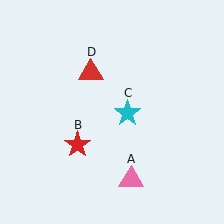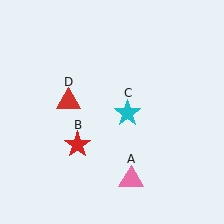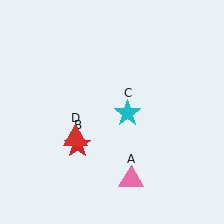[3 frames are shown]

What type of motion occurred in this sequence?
The red triangle (object D) rotated counterclockwise around the center of the scene.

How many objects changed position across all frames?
1 object changed position: red triangle (object D).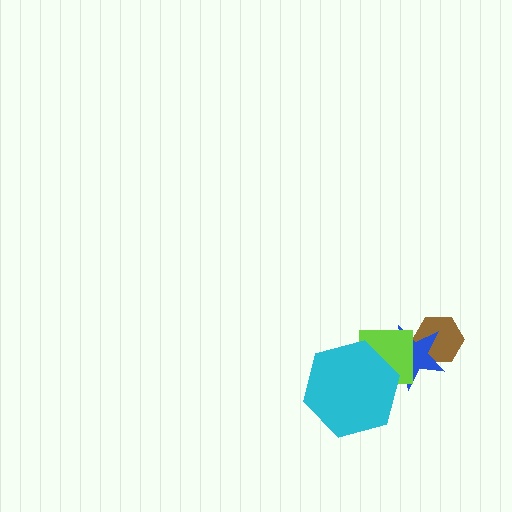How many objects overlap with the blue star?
3 objects overlap with the blue star.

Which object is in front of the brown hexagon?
The blue star is in front of the brown hexagon.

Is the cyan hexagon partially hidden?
No, no other shape covers it.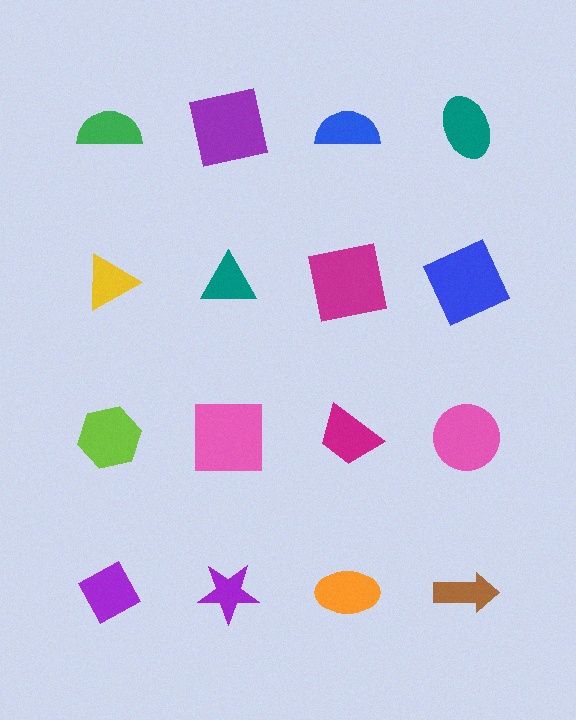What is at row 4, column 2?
A purple star.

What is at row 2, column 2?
A teal triangle.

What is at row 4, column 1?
A purple diamond.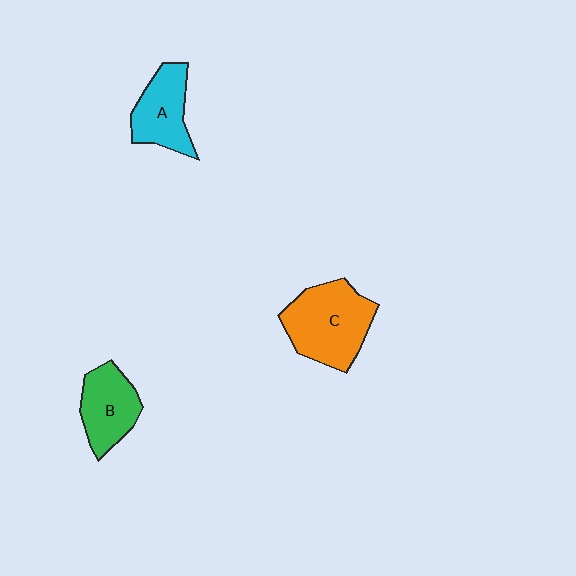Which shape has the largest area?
Shape C (orange).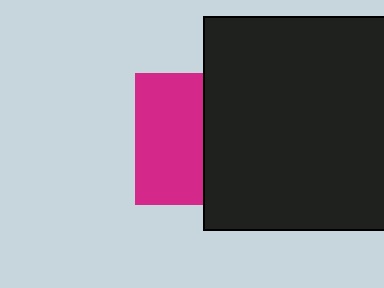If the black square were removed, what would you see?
You would see the complete magenta square.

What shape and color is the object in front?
The object in front is a black square.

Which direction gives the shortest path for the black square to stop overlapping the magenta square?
Moving right gives the shortest separation.